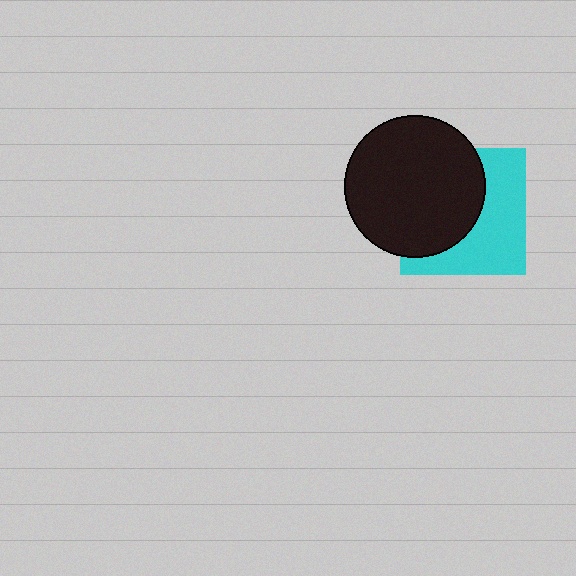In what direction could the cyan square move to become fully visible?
The cyan square could move right. That would shift it out from behind the black circle entirely.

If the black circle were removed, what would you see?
You would see the complete cyan square.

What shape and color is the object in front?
The object in front is a black circle.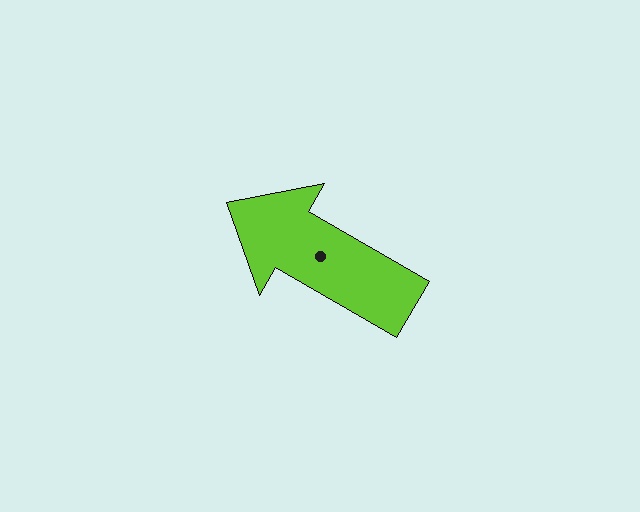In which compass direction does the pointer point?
Northwest.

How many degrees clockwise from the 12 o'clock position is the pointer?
Approximately 300 degrees.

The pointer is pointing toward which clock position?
Roughly 10 o'clock.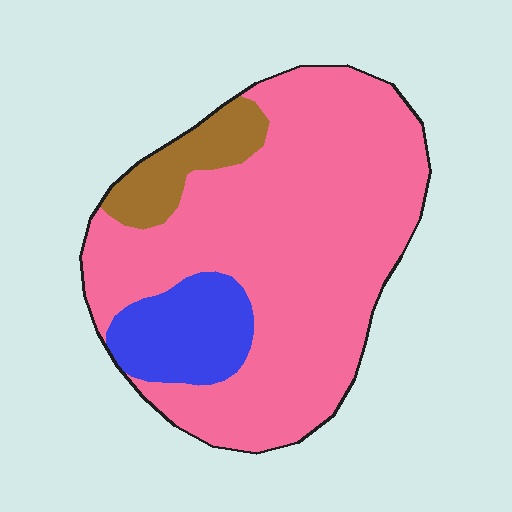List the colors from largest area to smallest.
From largest to smallest: pink, blue, brown.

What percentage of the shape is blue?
Blue covers roughly 15% of the shape.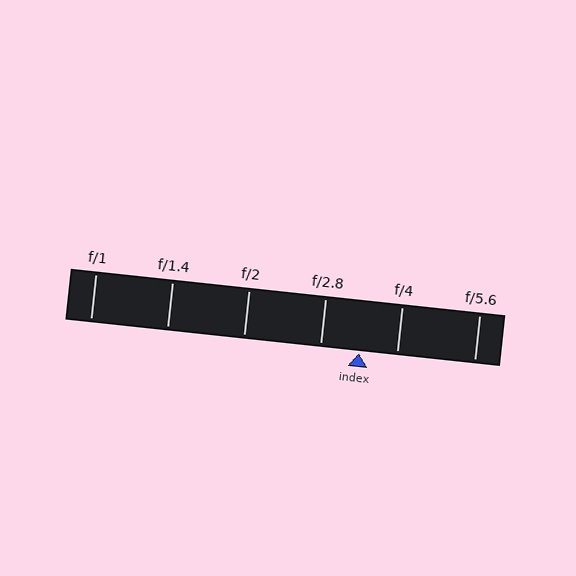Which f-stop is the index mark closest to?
The index mark is closest to f/4.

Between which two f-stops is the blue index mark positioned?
The index mark is between f/2.8 and f/4.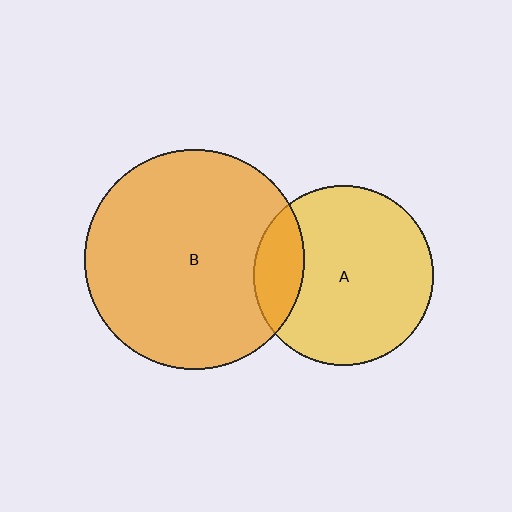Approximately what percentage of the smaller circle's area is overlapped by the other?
Approximately 20%.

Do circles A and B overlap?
Yes.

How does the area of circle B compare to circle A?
Approximately 1.5 times.